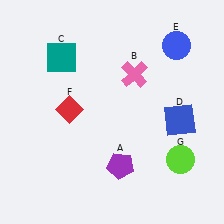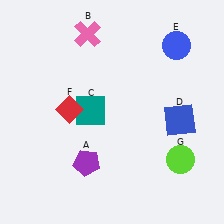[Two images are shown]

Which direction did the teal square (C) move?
The teal square (C) moved down.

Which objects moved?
The objects that moved are: the purple pentagon (A), the pink cross (B), the teal square (C).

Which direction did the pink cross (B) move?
The pink cross (B) moved left.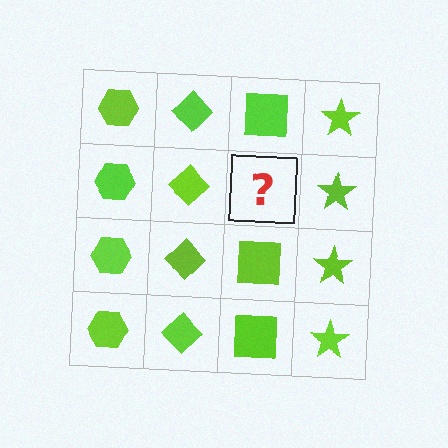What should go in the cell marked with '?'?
The missing cell should contain a lime square.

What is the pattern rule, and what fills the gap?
The rule is that each column has a consistent shape. The gap should be filled with a lime square.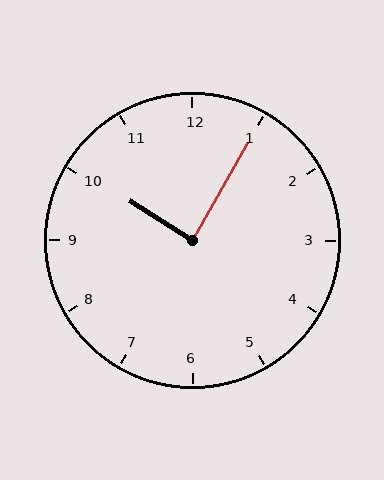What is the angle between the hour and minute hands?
Approximately 88 degrees.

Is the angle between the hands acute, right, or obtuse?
It is right.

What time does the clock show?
10:05.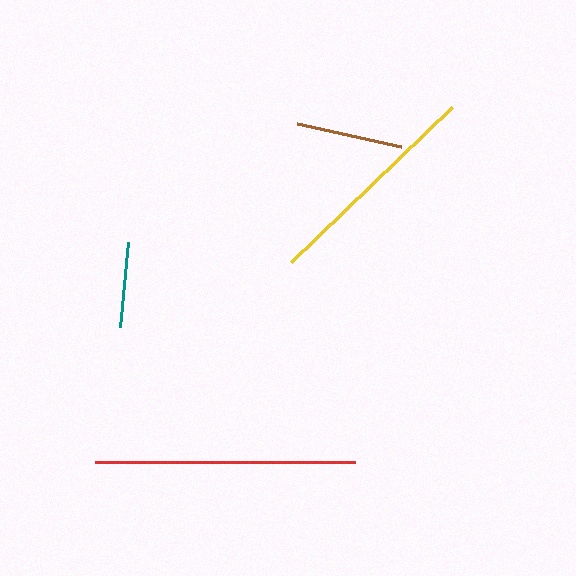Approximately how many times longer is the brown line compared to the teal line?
The brown line is approximately 1.3 times the length of the teal line.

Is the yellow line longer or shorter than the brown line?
The yellow line is longer than the brown line.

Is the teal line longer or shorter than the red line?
The red line is longer than the teal line.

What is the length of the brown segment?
The brown segment is approximately 107 pixels long.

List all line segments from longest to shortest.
From longest to shortest: red, yellow, brown, teal.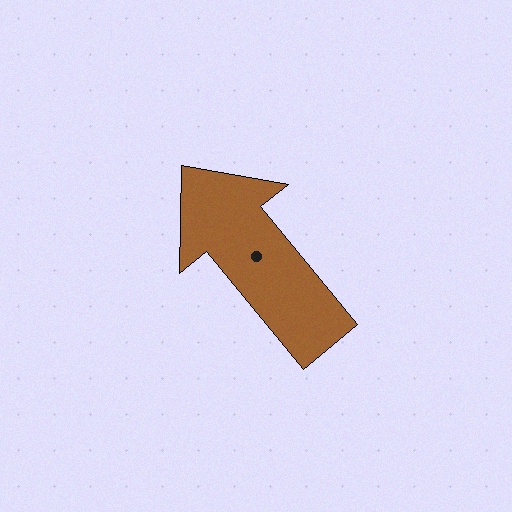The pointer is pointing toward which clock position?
Roughly 11 o'clock.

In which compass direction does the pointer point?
Northwest.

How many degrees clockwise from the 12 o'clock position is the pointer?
Approximately 321 degrees.